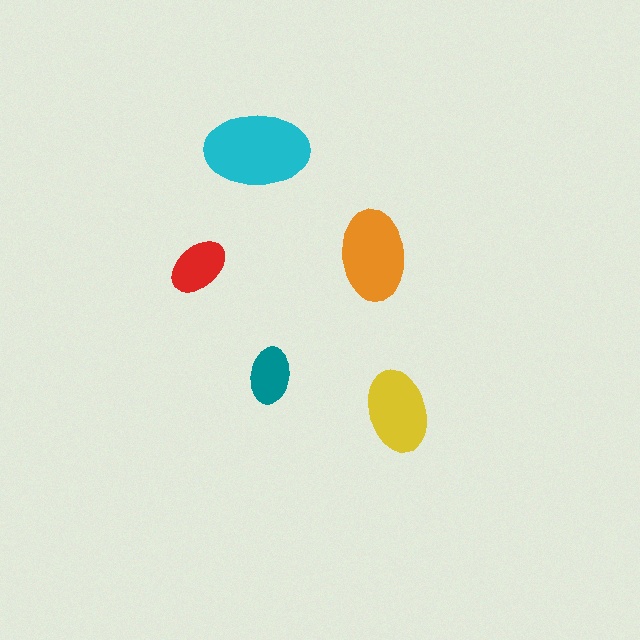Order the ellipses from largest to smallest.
the cyan one, the orange one, the yellow one, the red one, the teal one.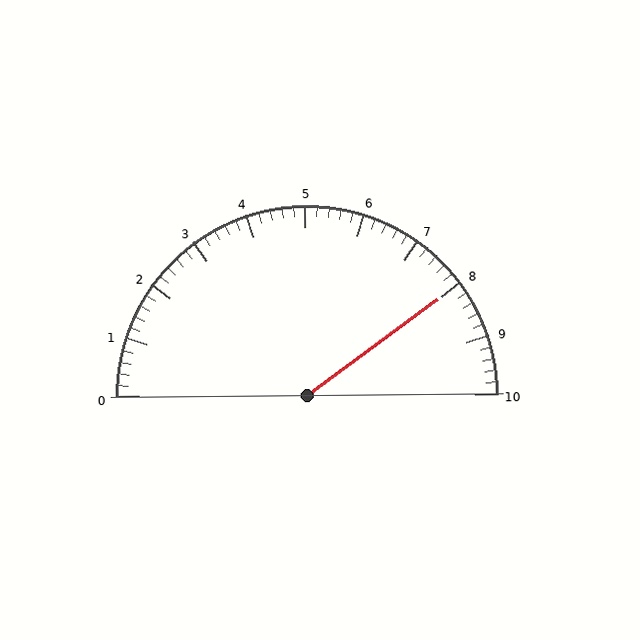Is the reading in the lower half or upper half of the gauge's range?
The reading is in the upper half of the range (0 to 10).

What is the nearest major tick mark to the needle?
The nearest major tick mark is 8.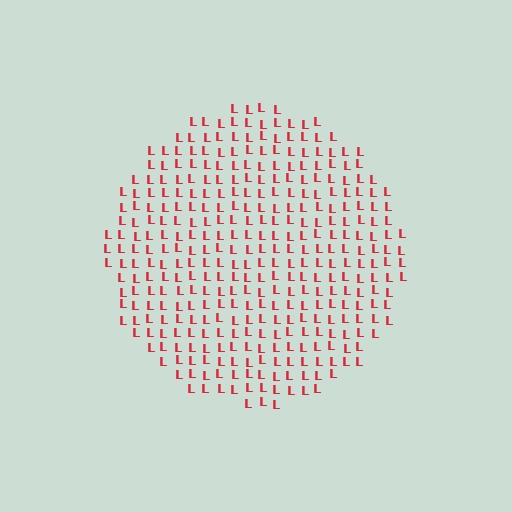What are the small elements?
The small elements are letter L's.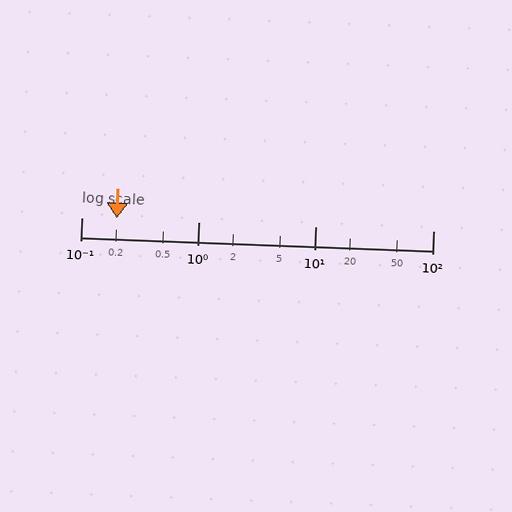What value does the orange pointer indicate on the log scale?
The pointer indicates approximately 0.2.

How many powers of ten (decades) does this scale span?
The scale spans 3 decades, from 0.1 to 100.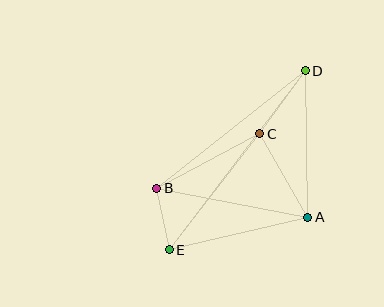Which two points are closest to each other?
Points B and E are closest to each other.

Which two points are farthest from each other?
Points D and E are farthest from each other.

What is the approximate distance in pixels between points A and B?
The distance between A and B is approximately 154 pixels.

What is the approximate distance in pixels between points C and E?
The distance between C and E is approximately 147 pixels.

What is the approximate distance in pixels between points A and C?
The distance between A and C is approximately 96 pixels.